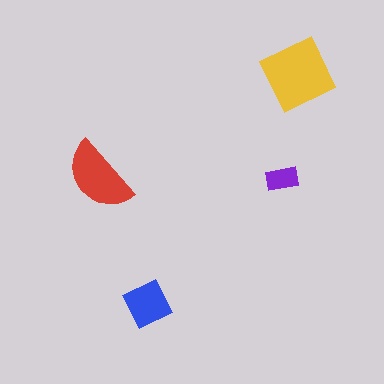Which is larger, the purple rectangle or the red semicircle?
The red semicircle.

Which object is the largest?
The yellow diamond.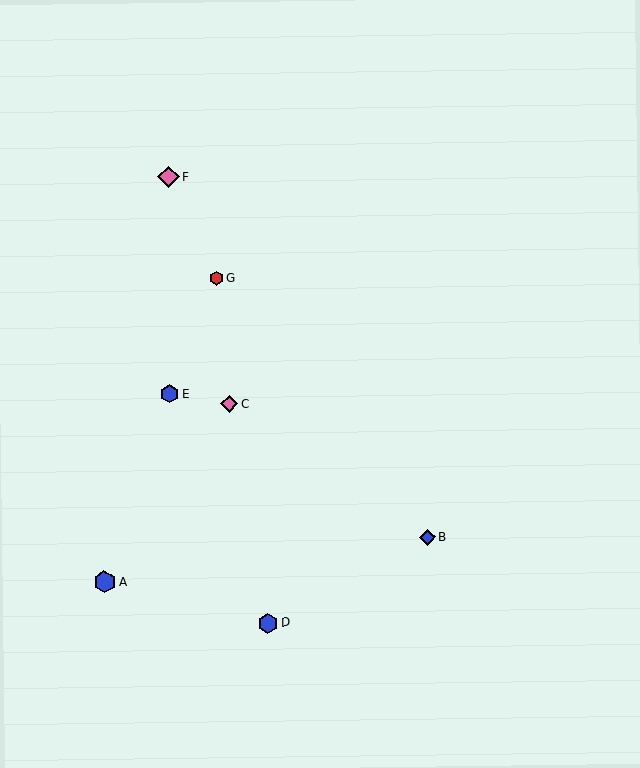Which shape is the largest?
The blue hexagon (labeled A) is the largest.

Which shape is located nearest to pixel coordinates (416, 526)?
The blue diamond (labeled B) at (427, 537) is nearest to that location.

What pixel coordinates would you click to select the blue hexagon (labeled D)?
Click at (268, 623) to select the blue hexagon D.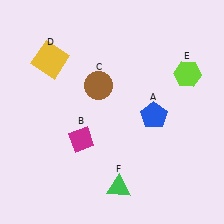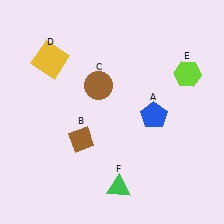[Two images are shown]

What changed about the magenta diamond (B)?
In Image 1, B is magenta. In Image 2, it changed to brown.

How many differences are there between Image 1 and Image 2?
There is 1 difference between the two images.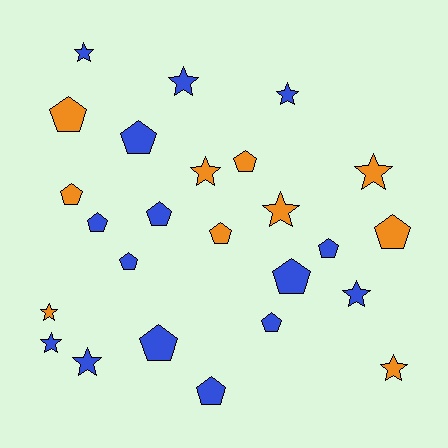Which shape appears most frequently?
Pentagon, with 14 objects.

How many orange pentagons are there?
There are 5 orange pentagons.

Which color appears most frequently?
Blue, with 15 objects.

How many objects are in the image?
There are 25 objects.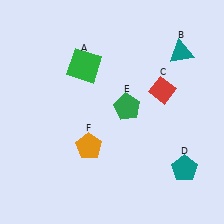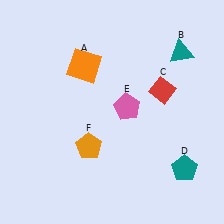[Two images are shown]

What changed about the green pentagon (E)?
In Image 1, E is green. In Image 2, it changed to pink.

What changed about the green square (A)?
In Image 1, A is green. In Image 2, it changed to orange.